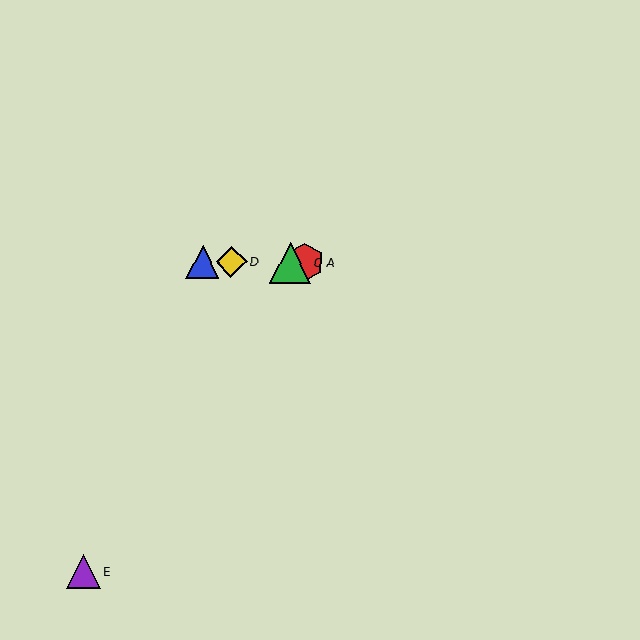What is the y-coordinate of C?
Object C is at y≈262.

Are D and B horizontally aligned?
Yes, both are at y≈262.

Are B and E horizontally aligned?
No, B is at y≈262 and E is at y≈572.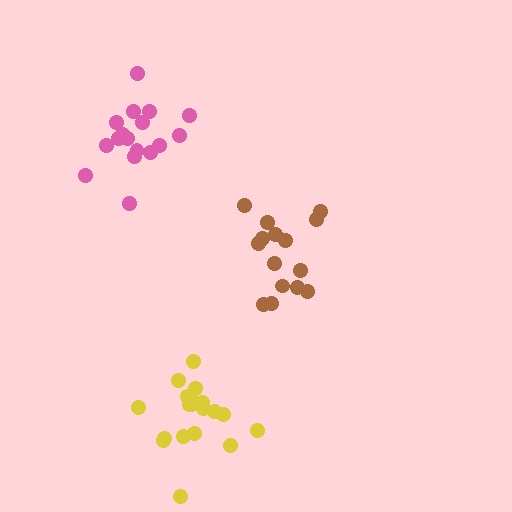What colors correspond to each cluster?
The clusters are colored: yellow, brown, pink.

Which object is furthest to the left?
The pink cluster is leftmost.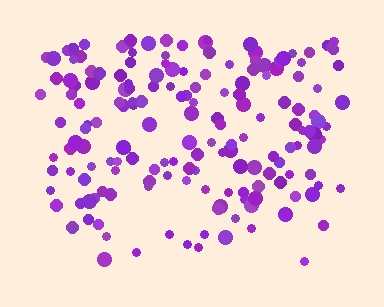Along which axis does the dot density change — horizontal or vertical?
Vertical.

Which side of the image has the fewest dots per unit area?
The bottom.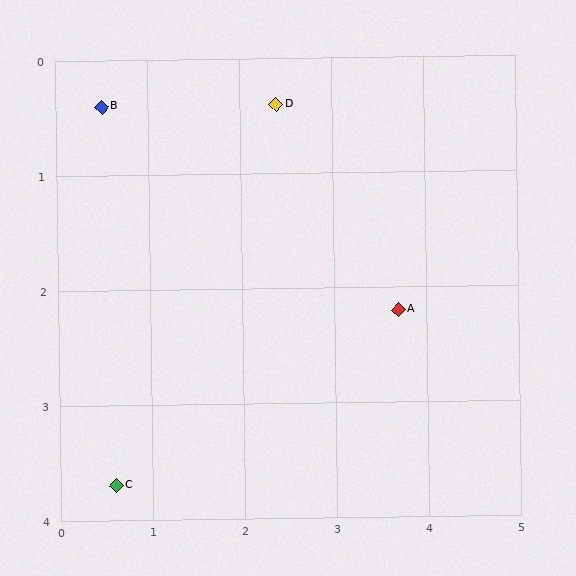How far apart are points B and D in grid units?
Points B and D are about 1.9 grid units apart.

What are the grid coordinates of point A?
Point A is at approximately (3.7, 2.2).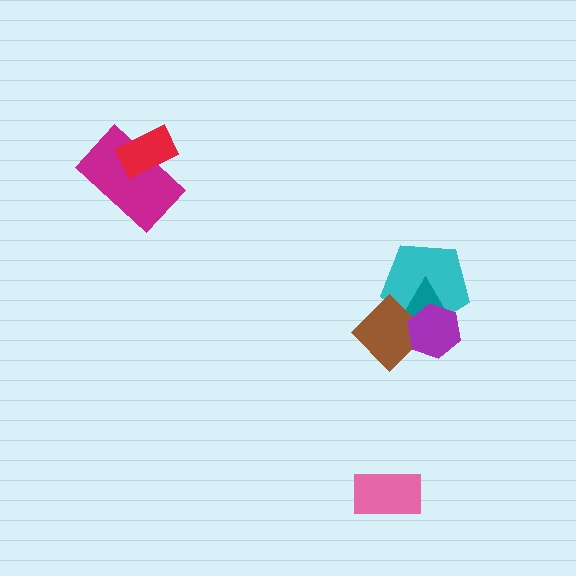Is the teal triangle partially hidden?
Yes, it is partially covered by another shape.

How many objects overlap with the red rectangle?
1 object overlaps with the red rectangle.